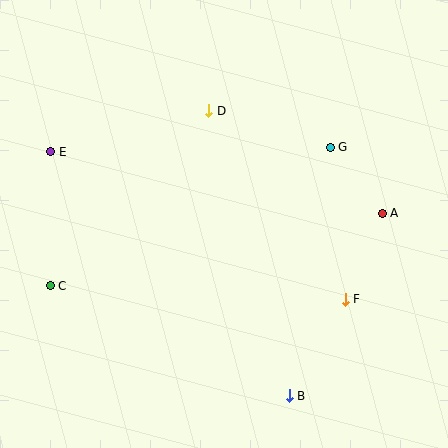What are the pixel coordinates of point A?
Point A is at (382, 213).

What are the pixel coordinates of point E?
Point E is at (51, 152).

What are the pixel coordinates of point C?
Point C is at (50, 286).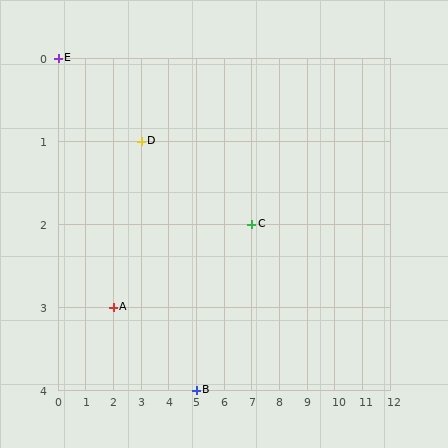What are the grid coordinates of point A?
Point A is at grid coordinates (2, 3).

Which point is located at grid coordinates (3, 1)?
Point D is at (3, 1).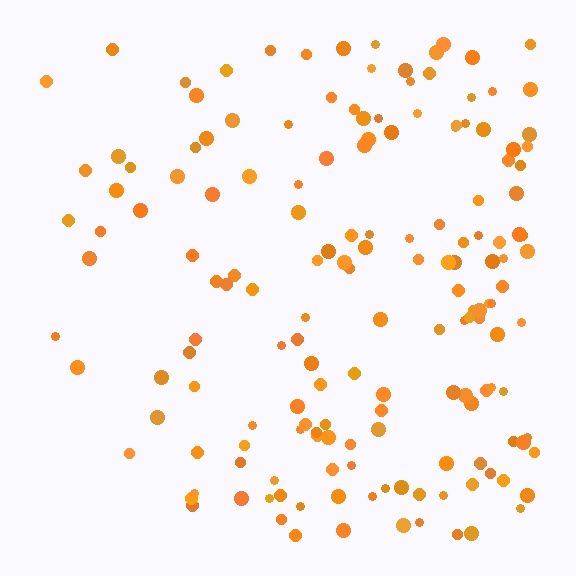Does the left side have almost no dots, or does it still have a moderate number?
Still a moderate number, just noticeably fewer than the right.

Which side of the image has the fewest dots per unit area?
The left.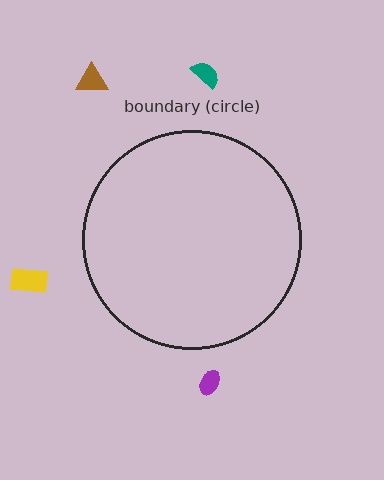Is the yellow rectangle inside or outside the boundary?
Outside.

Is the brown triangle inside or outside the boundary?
Outside.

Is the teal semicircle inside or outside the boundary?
Outside.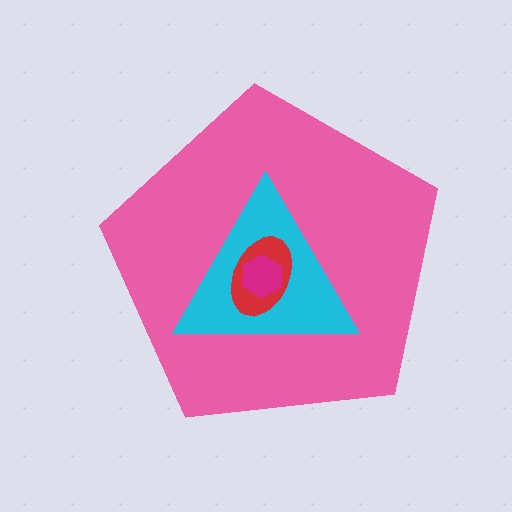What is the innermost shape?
The magenta hexagon.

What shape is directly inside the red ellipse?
The magenta hexagon.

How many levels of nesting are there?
4.